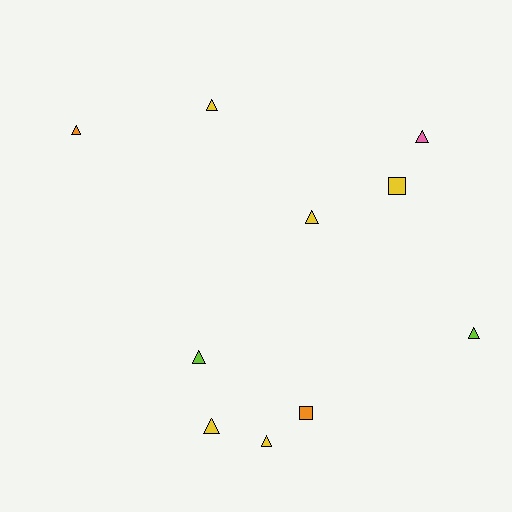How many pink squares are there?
There are no pink squares.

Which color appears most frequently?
Yellow, with 5 objects.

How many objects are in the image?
There are 10 objects.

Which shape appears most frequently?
Triangle, with 8 objects.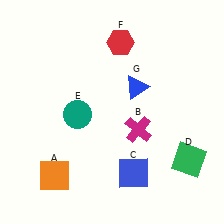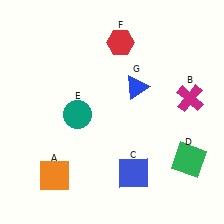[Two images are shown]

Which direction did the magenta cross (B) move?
The magenta cross (B) moved right.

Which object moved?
The magenta cross (B) moved right.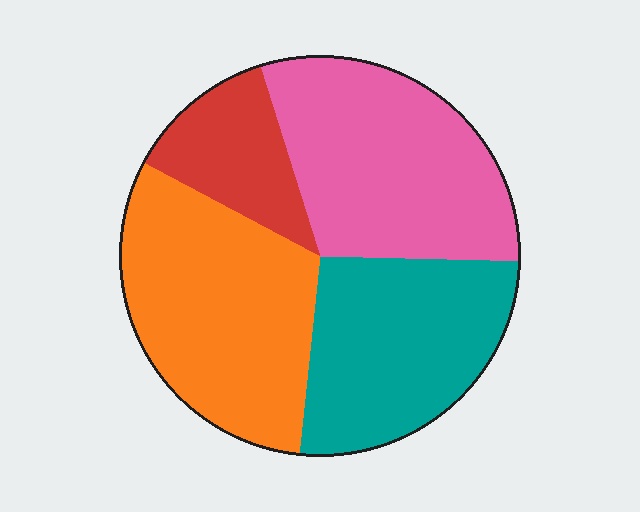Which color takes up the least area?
Red, at roughly 10%.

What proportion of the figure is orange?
Orange takes up about one third (1/3) of the figure.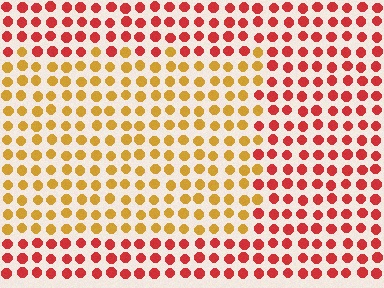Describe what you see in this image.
The image is filled with small red elements in a uniform arrangement. A rectangle-shaped region is visible where the elements are tinted to a slightly different hue, forming a subtle color boundary.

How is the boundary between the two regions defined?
The boundary is defined purely by a slight shift in hue (about 44 degrees). Spacing, size, and orientation are identical on both sides.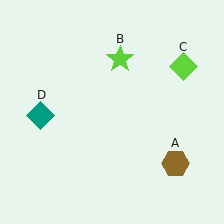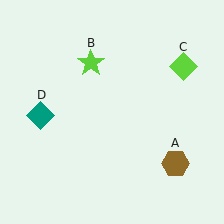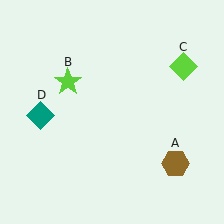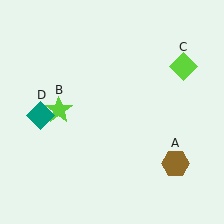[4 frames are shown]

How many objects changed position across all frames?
1 object changed position: lime star (object B).